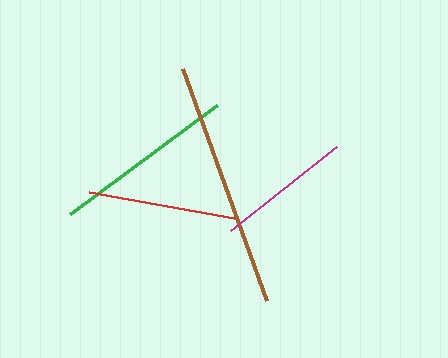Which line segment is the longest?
The brown line is the longest at approximately 246 pixels.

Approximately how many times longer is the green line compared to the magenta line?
The green line is approximately 1.4 times the length of the magenta line.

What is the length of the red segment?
The red segment is approximately 148 pixels long.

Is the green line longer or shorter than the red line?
The green line is longer than the red line.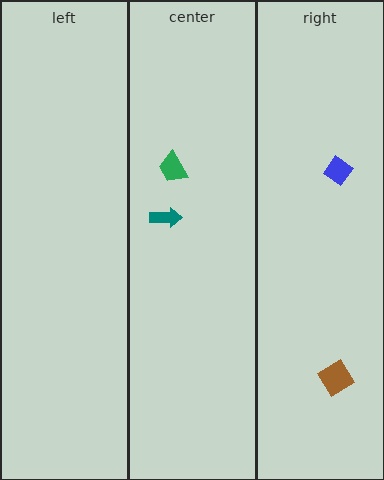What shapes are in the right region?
The blue diamond, the brown diamond.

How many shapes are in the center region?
2.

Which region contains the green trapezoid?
The center region.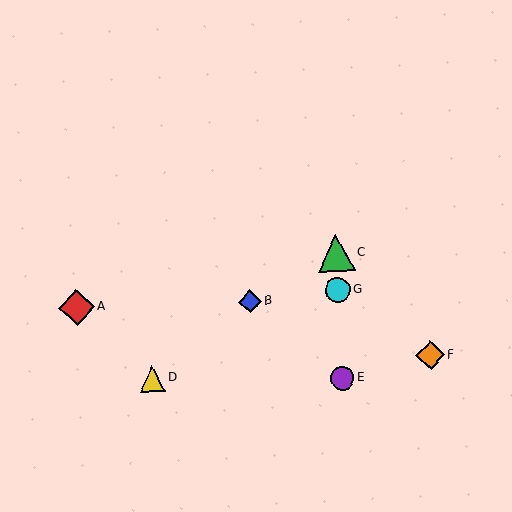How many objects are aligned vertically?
3 objects (C, E, G) are aligned vertically.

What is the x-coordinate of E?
Object E is at x≈342.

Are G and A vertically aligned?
No, G is at x≈338 and A is at x≈77.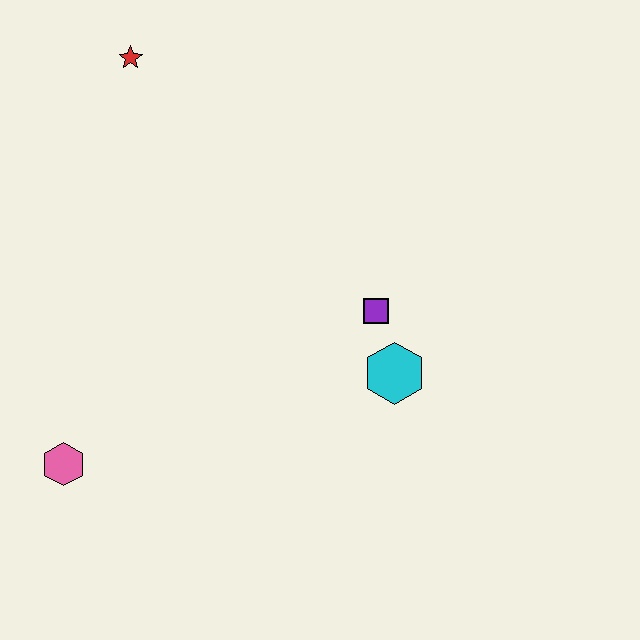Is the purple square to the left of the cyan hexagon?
Yes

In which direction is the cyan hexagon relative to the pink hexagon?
The cyan hexagon is to the right of the pink hexagon.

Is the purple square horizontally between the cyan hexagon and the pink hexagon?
Yes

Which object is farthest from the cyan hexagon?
The red star is farthest from the cyan hexagon.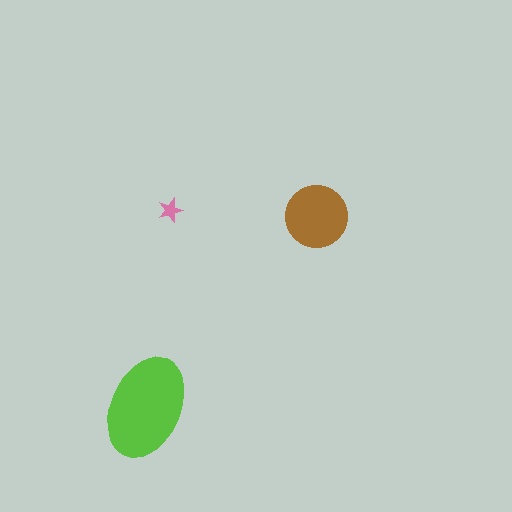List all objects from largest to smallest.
The lime ellipse, the brown circle, the pink star.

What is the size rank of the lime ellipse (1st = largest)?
1st.